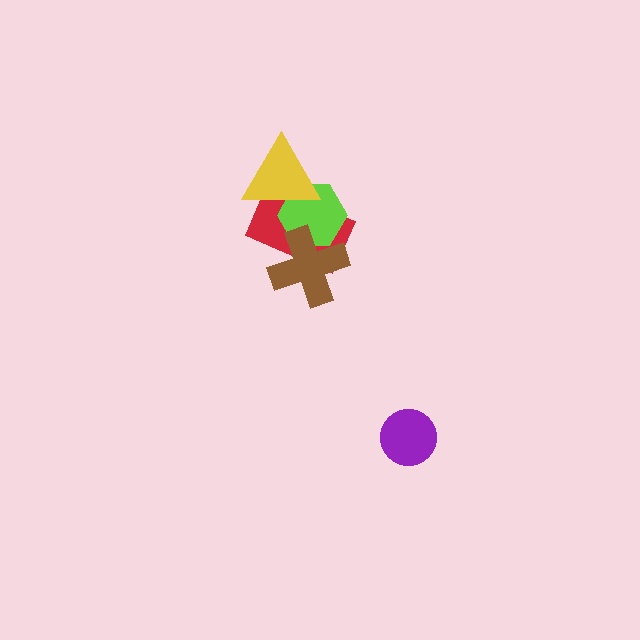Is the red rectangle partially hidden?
Yes, it is partially covered by another shape.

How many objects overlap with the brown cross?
2 objects overlap with the brown cross.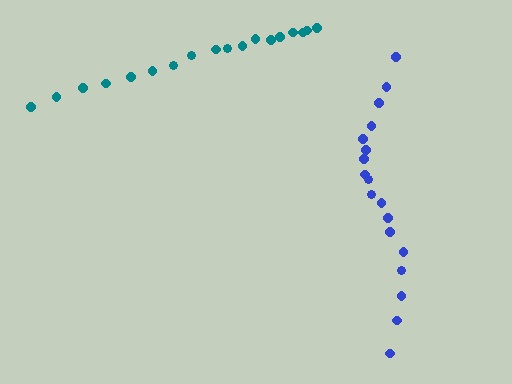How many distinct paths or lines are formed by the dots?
There are 2 distinct paths.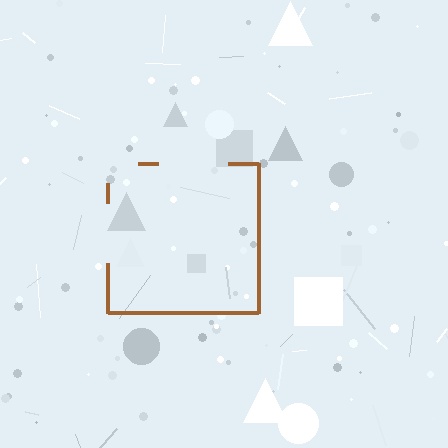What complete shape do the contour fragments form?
The contour fragments form a square.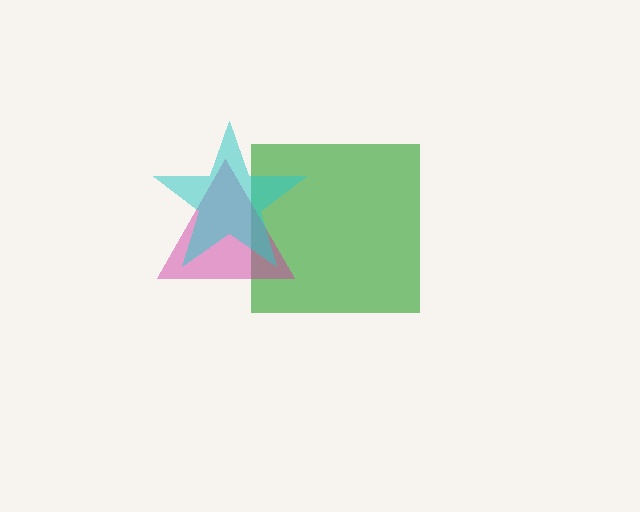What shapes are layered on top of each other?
The layered shapes are: a green square, a magenta triangle, a cyan star.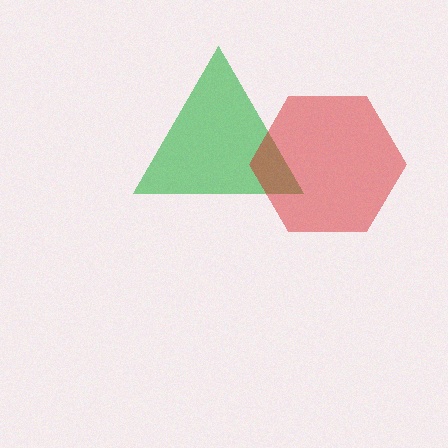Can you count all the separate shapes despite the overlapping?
Yes, there are 2 separate shapes.